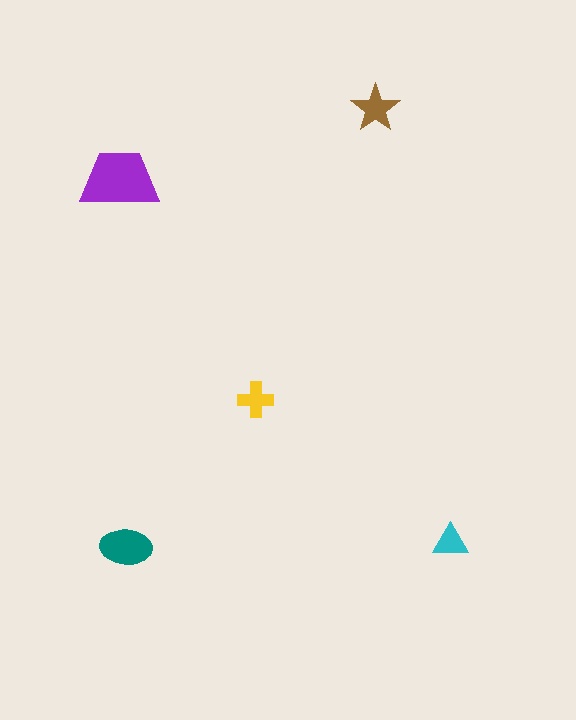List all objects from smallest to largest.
The cyan triangle, the yellow cross, the brown star, the teal ellipse, the purple trapezoid.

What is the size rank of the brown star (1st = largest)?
3rd.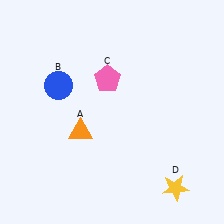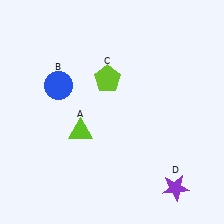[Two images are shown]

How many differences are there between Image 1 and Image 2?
There are 3 differences between the two images.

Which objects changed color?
A changed from orange to lime. C changed from pink to lime. D changed from yellow to purple.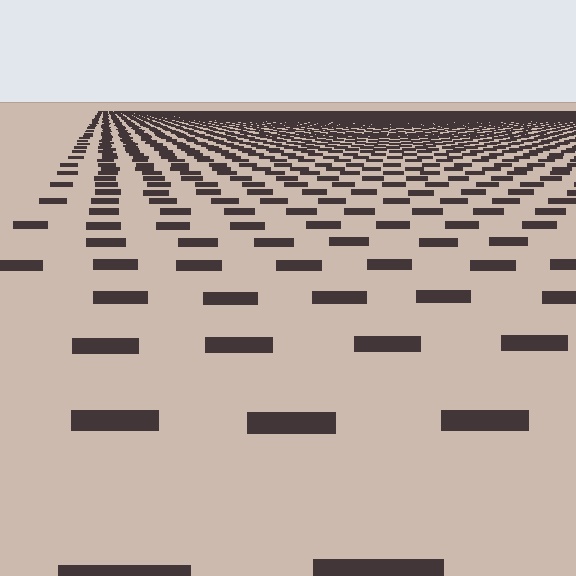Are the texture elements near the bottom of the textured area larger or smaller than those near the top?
Larger. Near the bottom, elements are closer to the viewer and appear at a bigger on-screen size.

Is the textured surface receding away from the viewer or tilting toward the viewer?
The surface is receding away from the viewer. Texture elements get smaller and denser toward the top.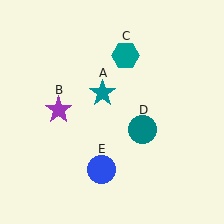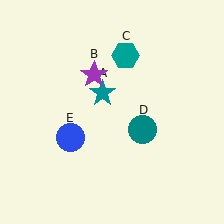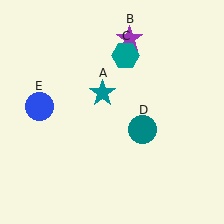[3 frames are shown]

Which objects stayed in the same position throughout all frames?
Teal star (object A) and teal hexagon (object C) and teal circle (object D) remained stationary.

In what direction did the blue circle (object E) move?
The blue circle (object E) moved up and to the left.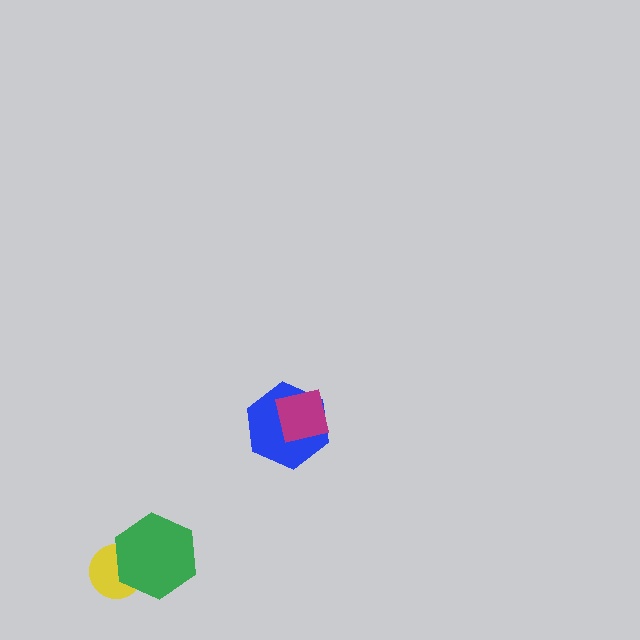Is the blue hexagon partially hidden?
Yes, it is partially covered by another shape.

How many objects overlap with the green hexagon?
1 object overlaps with the green hexagon.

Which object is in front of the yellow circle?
The green hexagon is in front of the yellow circle.